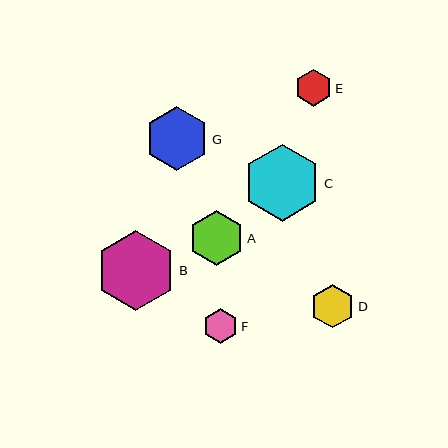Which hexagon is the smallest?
Hexagon F is the smallest with a size of approximately 35 pixels.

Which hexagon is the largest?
Hexagon B is the largest with a size of approximately 80 pixels.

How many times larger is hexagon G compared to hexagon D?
Hexagon G is approximately 1.4 times the size of hexagon D.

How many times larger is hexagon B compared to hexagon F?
Hexagon B is approximately 2.3 times the size of hexagon F.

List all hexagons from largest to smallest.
From largest to smallest: B, C, G, A, D, E, F.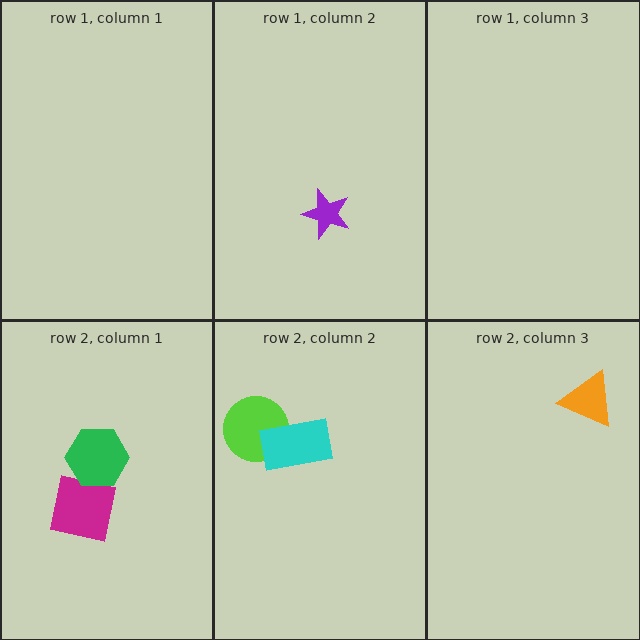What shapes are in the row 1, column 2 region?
The purple star.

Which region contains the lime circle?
The row 2, column 2 region.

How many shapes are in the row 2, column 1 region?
2.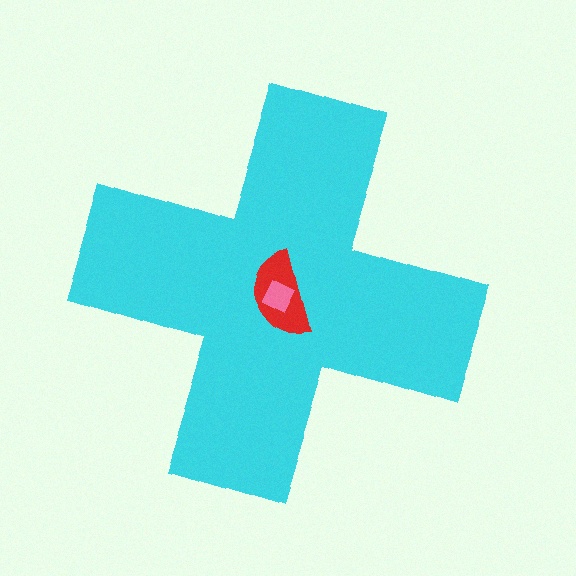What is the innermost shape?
The pink diamond.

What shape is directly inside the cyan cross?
The red semicircle.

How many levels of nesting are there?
3.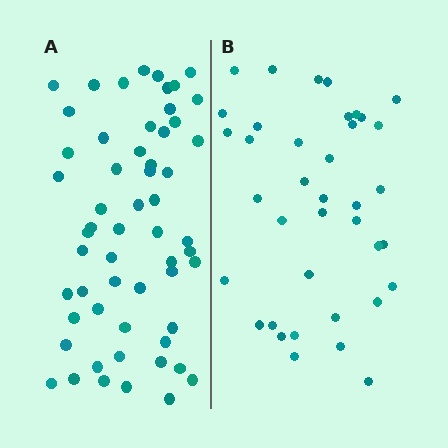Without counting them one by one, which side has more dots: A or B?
Region A (the left region) has more dots.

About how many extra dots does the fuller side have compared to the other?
Region A has approximately 20 more dots than region B.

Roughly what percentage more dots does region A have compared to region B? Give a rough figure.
About 50% more.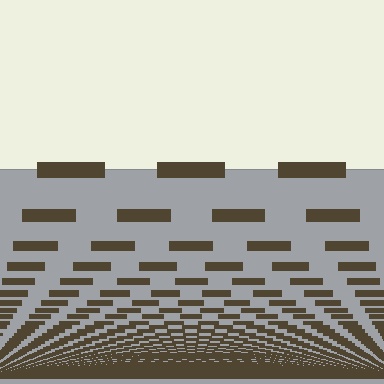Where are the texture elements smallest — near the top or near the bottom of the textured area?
Near the bottom.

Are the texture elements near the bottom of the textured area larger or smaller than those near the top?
Smaller. The gradient is inverted — elements near the bottom are smaller and denser.